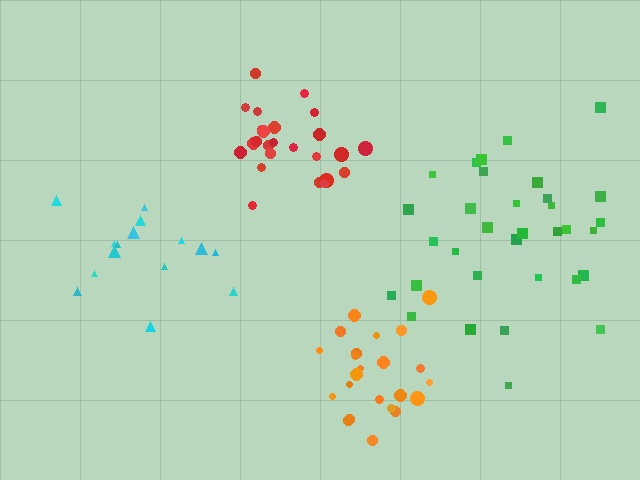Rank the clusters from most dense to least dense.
orange, red, cyan, green.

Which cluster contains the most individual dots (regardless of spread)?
Green (33).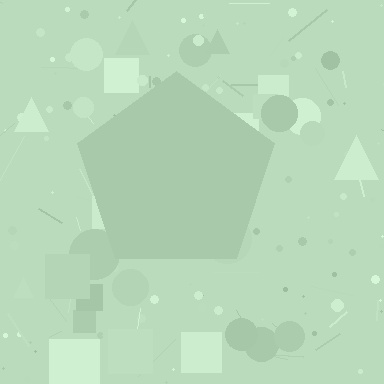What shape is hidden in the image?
A pentagon is hidden in the image.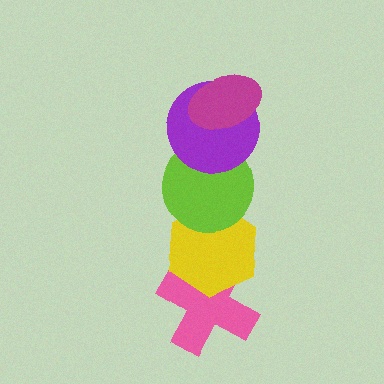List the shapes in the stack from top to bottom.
From top to bottom: the magenta ellipse, the purple circle, the lime circle, the yellow hexagon, the pink cross.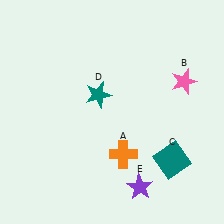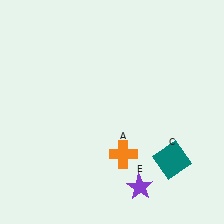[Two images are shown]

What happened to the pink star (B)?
The pink star (B) was removed in Image 2. It was in the top-right area of Image 1.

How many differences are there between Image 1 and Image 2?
There are 2 differences between the two images.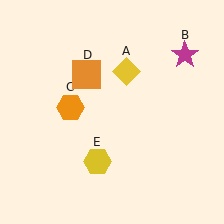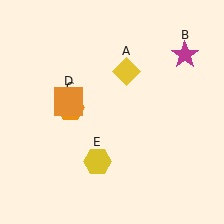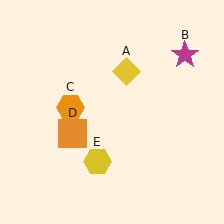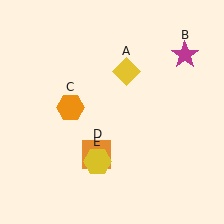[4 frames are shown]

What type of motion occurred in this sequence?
The orange square (object D) rotated counterclockwise around the center of the scene.